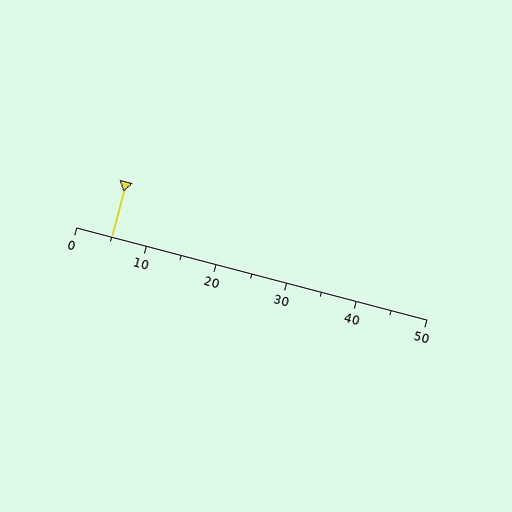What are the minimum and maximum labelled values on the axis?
The axis runs from 0 to 50.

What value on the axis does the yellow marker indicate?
The marker indicates approximately 5.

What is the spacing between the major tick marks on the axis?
The major ticks are spaced 10 apart.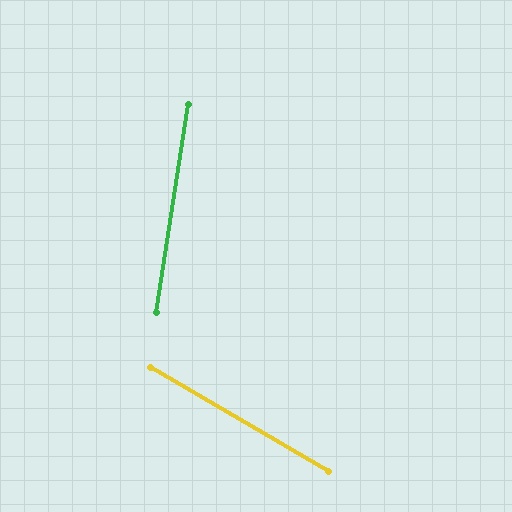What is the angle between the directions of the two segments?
Approximately 69 degrees.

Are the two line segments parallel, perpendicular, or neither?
Neither parallel nor perpendicular — they differ by about 69°.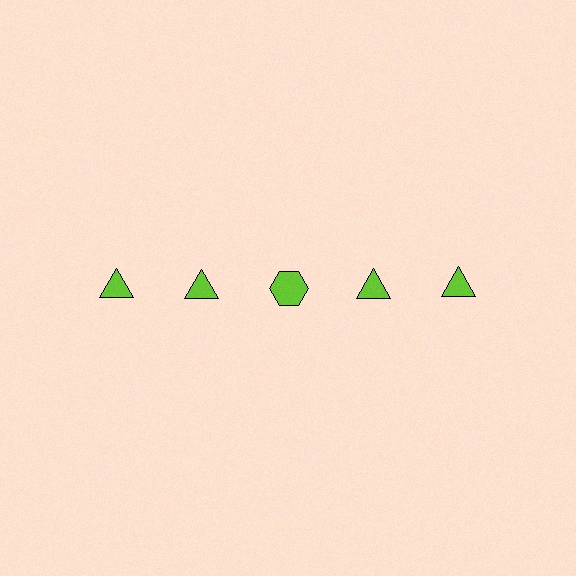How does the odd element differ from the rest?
It has a different shape: hexagon instead of triangle.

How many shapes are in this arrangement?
There are 5 shapes arranged in a grid pattern.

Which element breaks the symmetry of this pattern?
The lime hexagon in the top row, center column breaks the symmetry. All other shapes are lime triangles.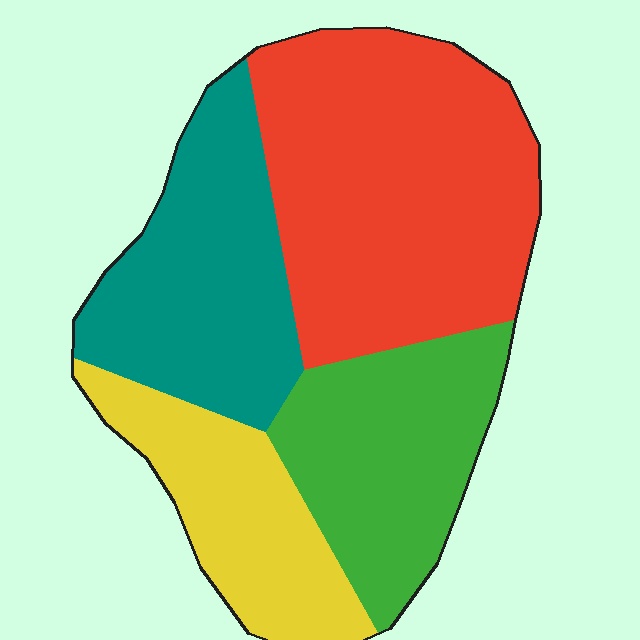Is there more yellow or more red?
Red.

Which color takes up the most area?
Red, at roughly 40%.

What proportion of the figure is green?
Green takes up about one fifth (1/5) of the figure.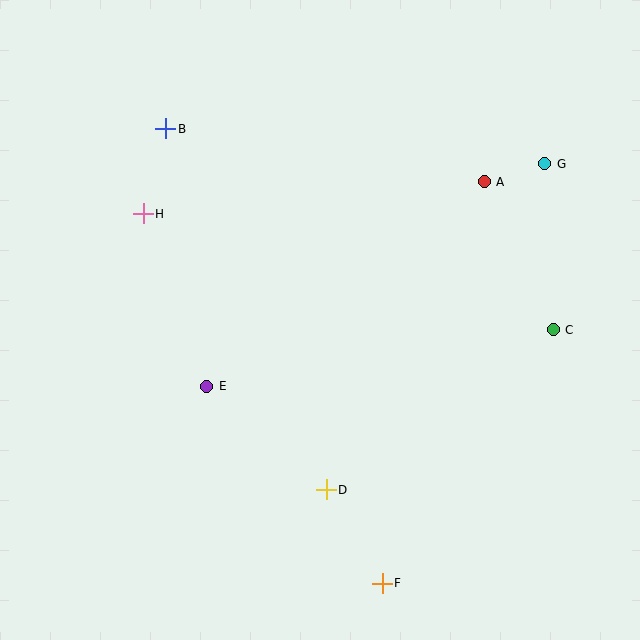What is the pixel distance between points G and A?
The distance between G and A is 63 pixels.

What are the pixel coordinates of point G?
Point G is at (545, 164).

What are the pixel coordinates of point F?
Point F is at (382, 583).